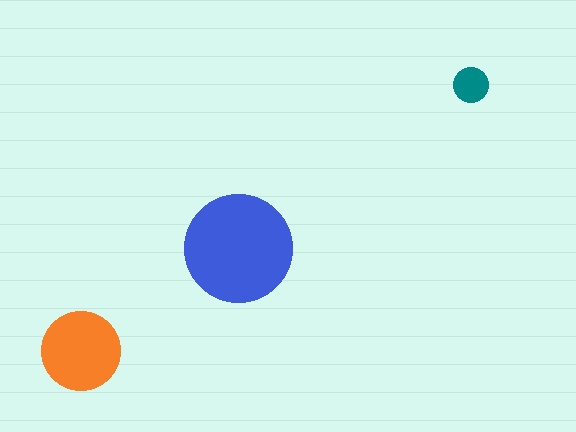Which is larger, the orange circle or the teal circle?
The orange one.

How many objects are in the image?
There are 3 objects in the image.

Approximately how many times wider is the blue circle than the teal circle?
About 3 times wider.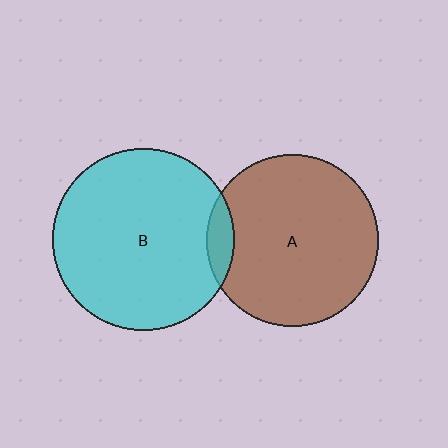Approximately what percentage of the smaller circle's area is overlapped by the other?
Approximately 10%.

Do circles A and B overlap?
Yes.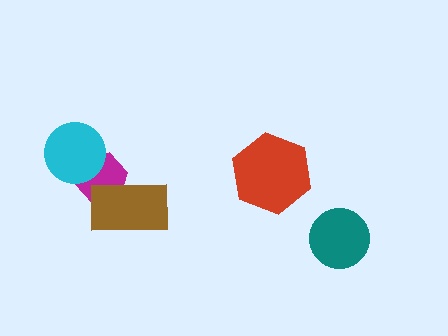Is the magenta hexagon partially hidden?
Yes, it is partially covered by another shape.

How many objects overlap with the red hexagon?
0 objects overlap with the red hexagon.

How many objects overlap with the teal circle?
0 objects overlap with the teal circle.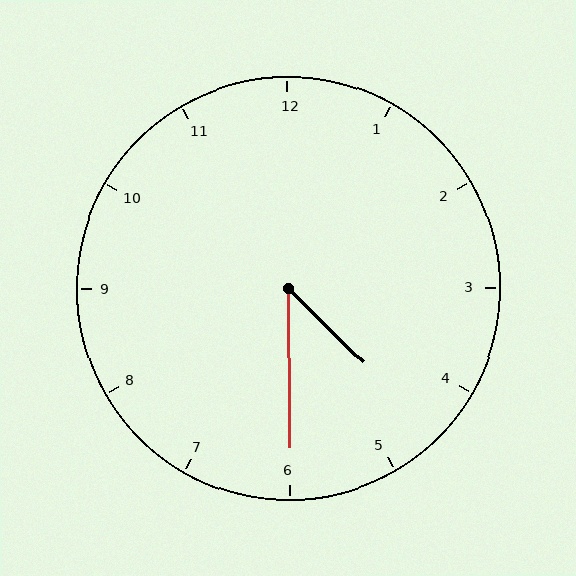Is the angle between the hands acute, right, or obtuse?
It is acute.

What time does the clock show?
4:30.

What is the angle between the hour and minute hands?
Approximately 45 degrees.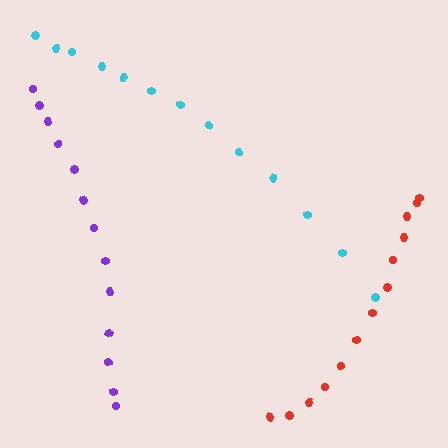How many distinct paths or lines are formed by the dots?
There are 3 distinct paths.